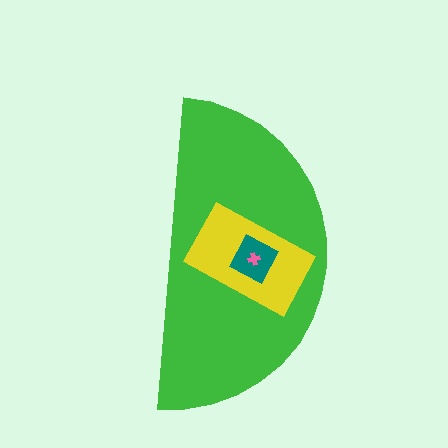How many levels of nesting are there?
4.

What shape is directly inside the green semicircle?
The yellow rectangle.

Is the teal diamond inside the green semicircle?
Yes.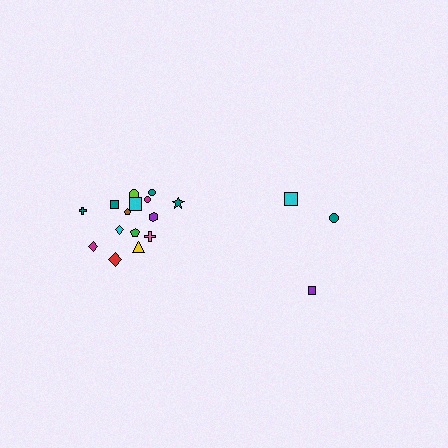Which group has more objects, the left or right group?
The left group.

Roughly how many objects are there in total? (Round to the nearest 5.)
Roughly 20 objects in total.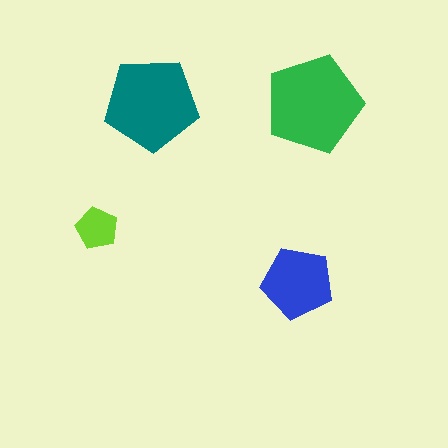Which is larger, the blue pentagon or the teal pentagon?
The teal one.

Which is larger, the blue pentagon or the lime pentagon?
The blue one.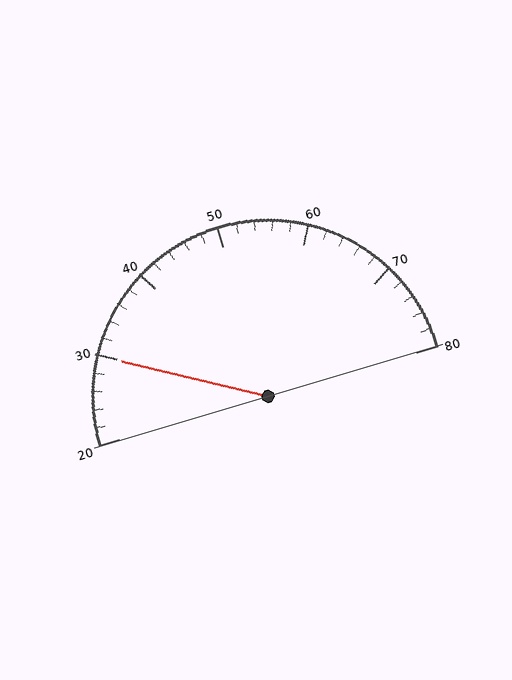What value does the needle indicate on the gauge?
The needle indicates approximately 30.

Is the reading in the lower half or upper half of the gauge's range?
The reading is in the lower half of the range (20 to 80).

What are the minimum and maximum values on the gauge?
The gauge ranges from 20 to 80.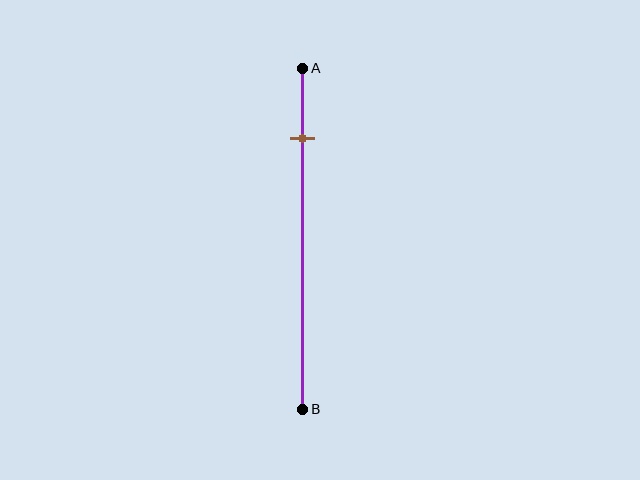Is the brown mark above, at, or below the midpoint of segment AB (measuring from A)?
The brown mark is above the midpoint of segment AB.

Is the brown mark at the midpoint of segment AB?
No, the mark is at about 20% from A, not at the 50% midpoint.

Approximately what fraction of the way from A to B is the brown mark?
The brown mark is approximately 20% of the way from A to B.